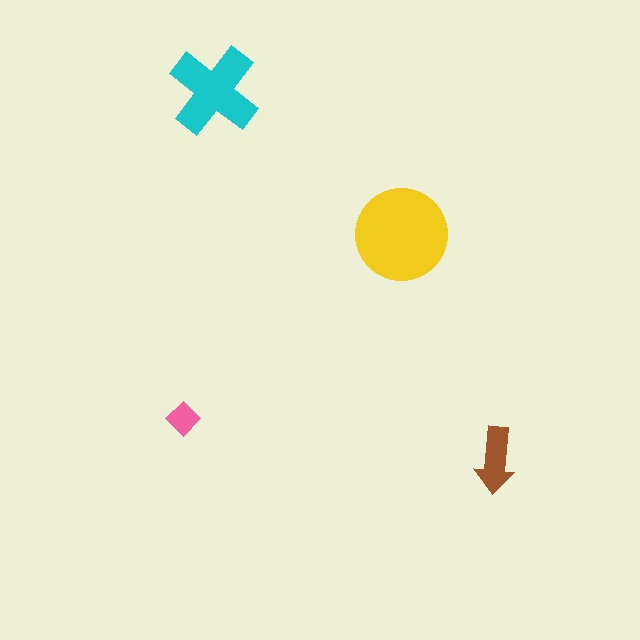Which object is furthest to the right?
The brown arrow is rightmost.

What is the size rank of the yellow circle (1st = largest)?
1st.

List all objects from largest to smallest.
The yellow circle, the cyan cross, the brown arrow, the pink diamond.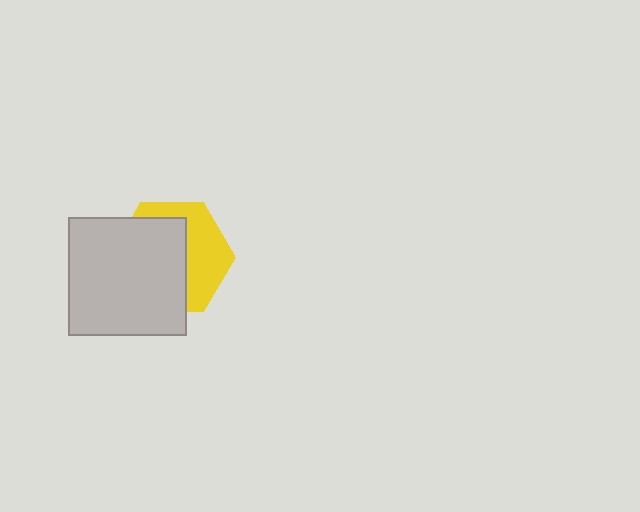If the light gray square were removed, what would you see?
You would see the complete yellow hexagon.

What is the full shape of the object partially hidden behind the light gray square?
The partially hidden object is a yellow hexagon.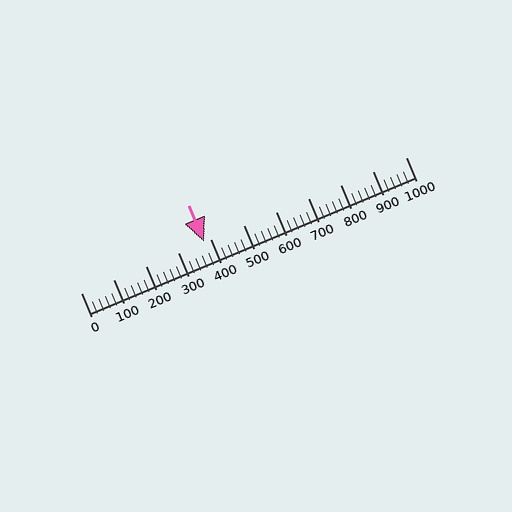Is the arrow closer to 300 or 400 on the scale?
The arrow is closer to 400.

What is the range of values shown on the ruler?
The ruler shows values from 0 to 1000.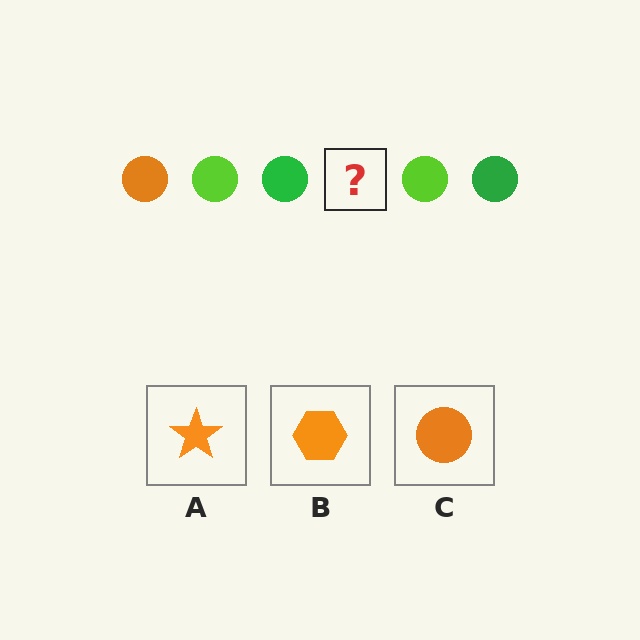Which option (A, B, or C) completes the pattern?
C.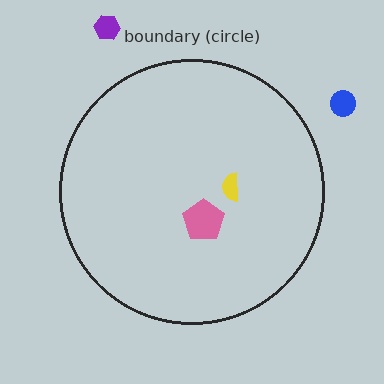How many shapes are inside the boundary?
2 inside, 2 outside.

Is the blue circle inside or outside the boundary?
Outside.